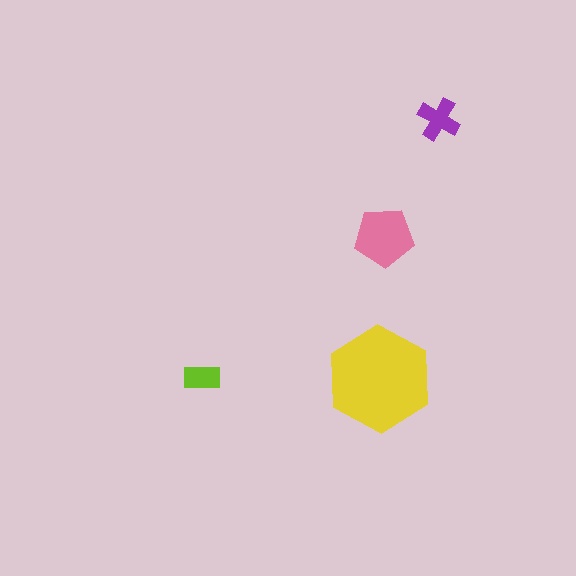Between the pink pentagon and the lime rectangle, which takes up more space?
The pink pentagon.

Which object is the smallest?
The lime rectangle.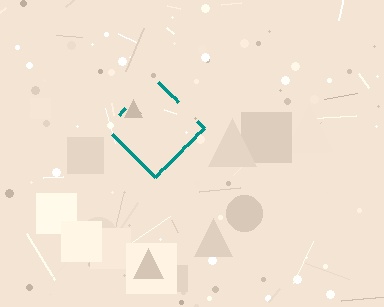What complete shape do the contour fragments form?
The contour fragments form a diamond.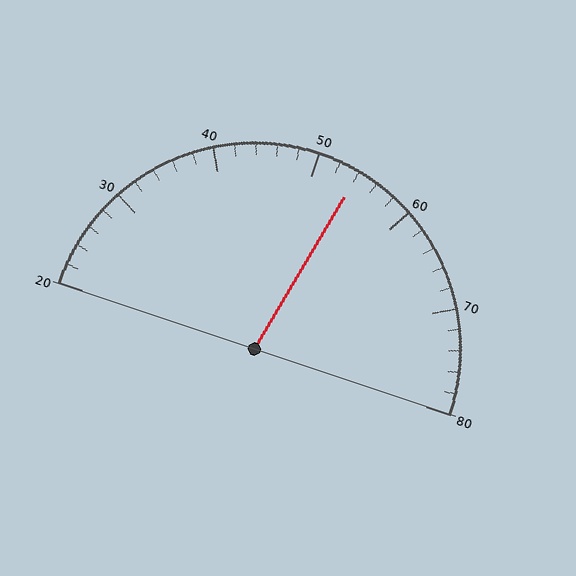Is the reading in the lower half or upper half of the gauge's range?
The reading is in the upper half of the range (20 to 80).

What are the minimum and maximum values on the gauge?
The gauge ranges from 20 to 80.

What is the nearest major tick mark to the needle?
The nearest major tick mark is 50.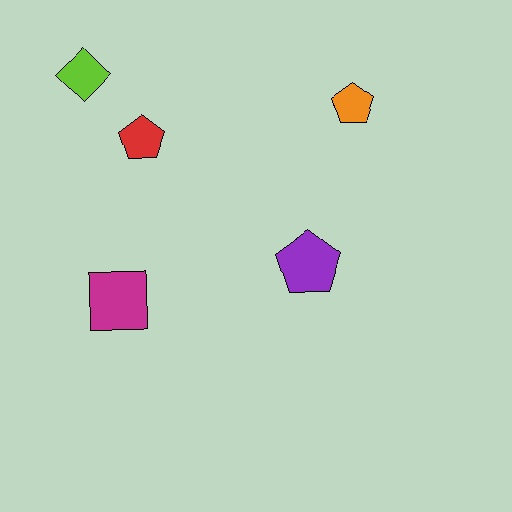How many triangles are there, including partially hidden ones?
There are no triangles.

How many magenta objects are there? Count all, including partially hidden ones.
There is 1 magenta object.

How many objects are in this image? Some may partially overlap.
There are 5 objects.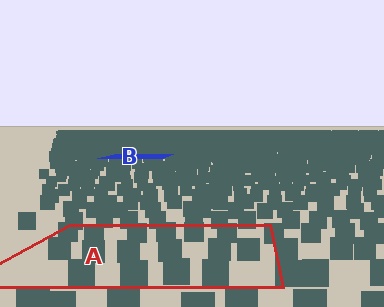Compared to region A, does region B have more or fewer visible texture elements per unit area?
Region B has more texture elements per unit area — they are packed more densely because it is farther away.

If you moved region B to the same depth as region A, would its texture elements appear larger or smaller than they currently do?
They would appear larger. At a closer depth, the same texture elements are projected at a bigger on-screen size.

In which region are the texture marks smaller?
The texture marks are smaller in region B, because it is farther away.